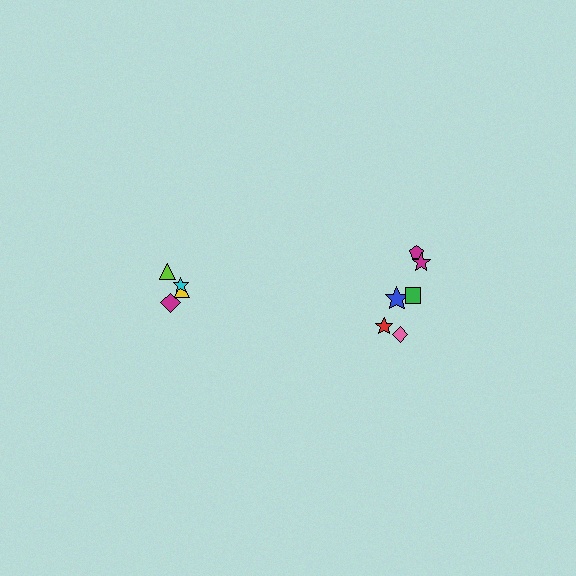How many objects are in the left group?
There are 4 objects.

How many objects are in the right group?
There are 6 objects.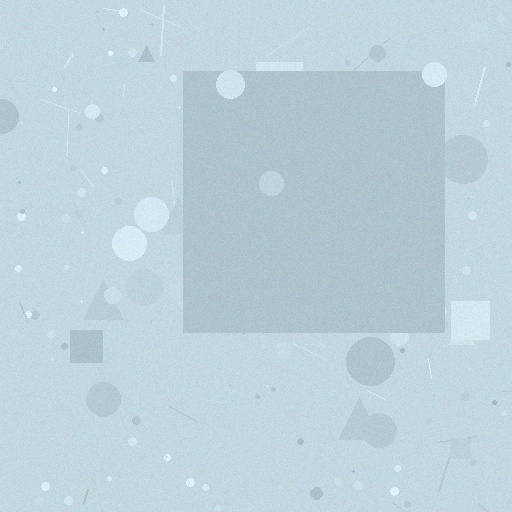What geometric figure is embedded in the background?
A square is embedded in the background.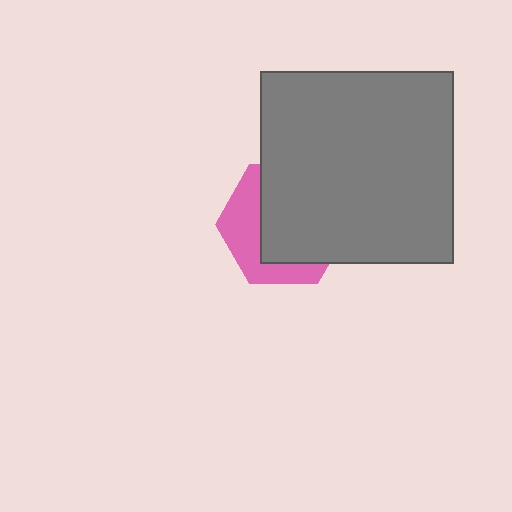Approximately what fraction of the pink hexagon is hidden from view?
Roughly 63% of the pink hexagon is hidden behind the gray square.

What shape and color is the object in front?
The object in front is a gray square.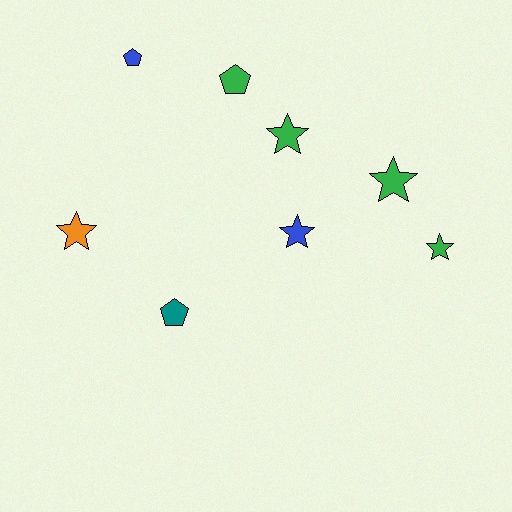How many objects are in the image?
There are 8 objects.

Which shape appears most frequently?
Star, with 5 objects.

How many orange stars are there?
There is 1 orange star.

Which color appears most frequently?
Green, with 4 objects.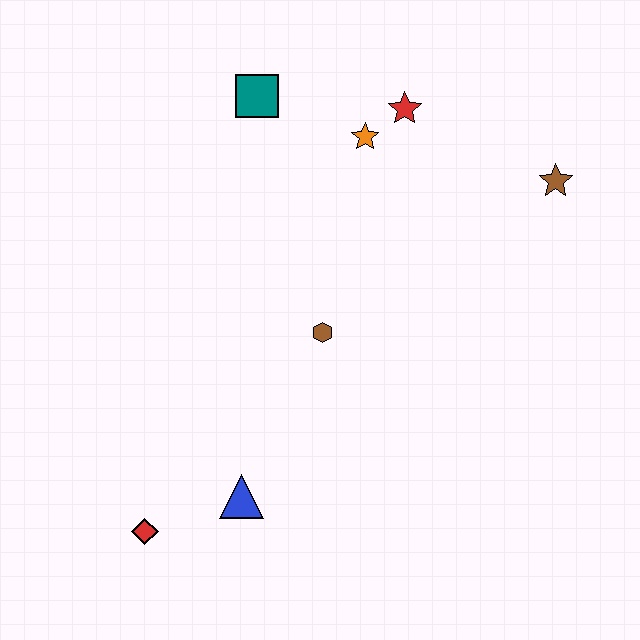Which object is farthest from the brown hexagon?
The brown star is farthest from the brown hexagon.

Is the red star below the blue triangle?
No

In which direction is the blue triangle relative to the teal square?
The blue triangle is below the teal square.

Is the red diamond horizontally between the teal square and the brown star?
No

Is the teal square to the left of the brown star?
Yes